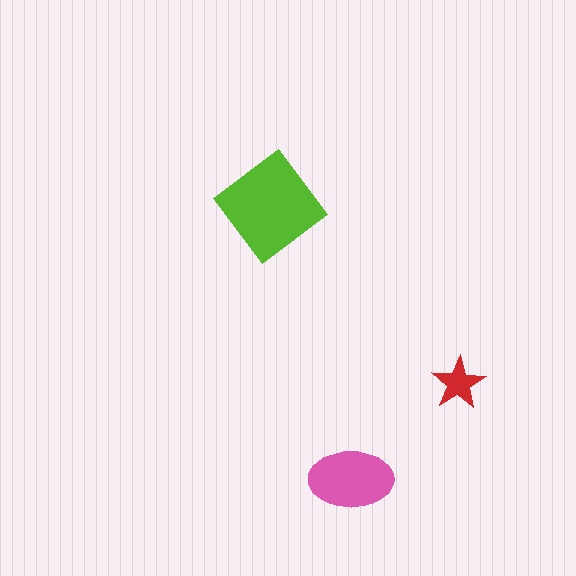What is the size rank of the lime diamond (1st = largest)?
1st.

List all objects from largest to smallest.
The lime diamond, the pink ellipse, the red star.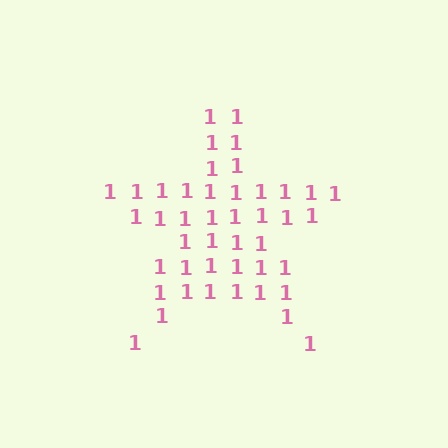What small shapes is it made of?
It is made of small digit 1's.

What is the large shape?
The large shape is a star.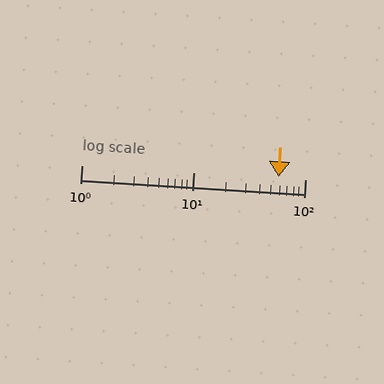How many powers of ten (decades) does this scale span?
The scale spans 2 decades, from 1 to 100.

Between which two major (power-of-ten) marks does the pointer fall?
The pointer is between 10 and 100.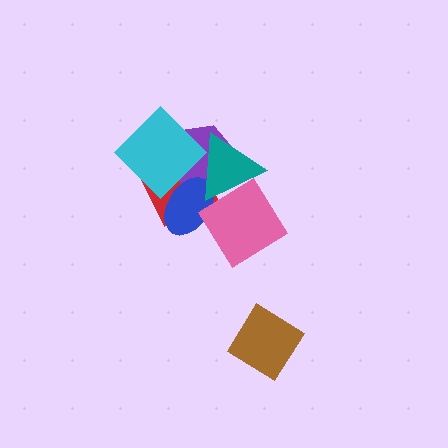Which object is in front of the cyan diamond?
The teal triangle is in front of the cyan diamond.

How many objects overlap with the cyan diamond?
4 objects overlap with the cyan diamond.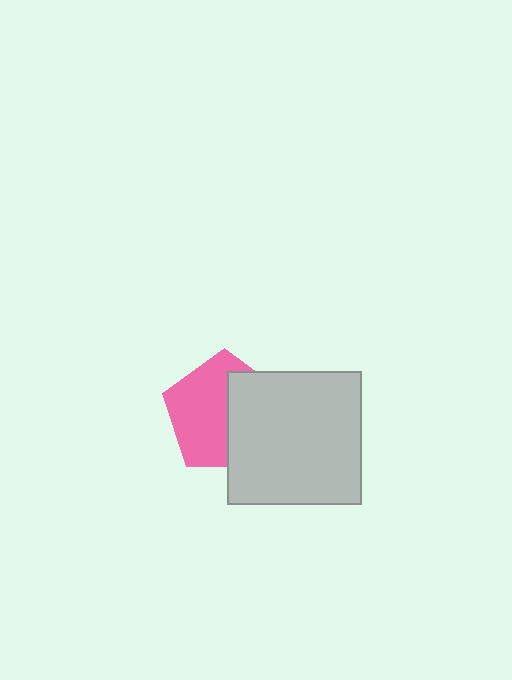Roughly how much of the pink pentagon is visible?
About half of it is visible (roughly 57%).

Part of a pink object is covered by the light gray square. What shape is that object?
It is a pentagon.